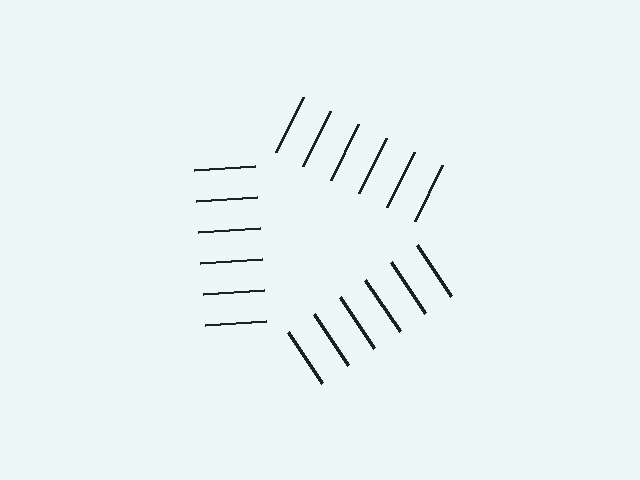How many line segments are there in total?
18 — 6 along each of the 3 edges.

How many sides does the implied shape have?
3 sides — the line-ends trace a triangle.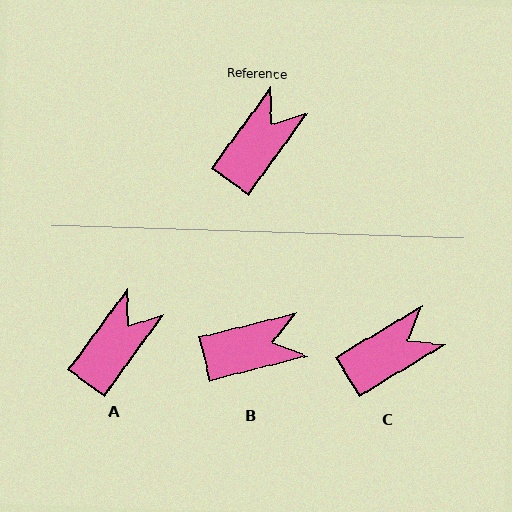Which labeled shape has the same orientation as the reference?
A.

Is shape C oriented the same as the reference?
No, it is off by about 23 degrees.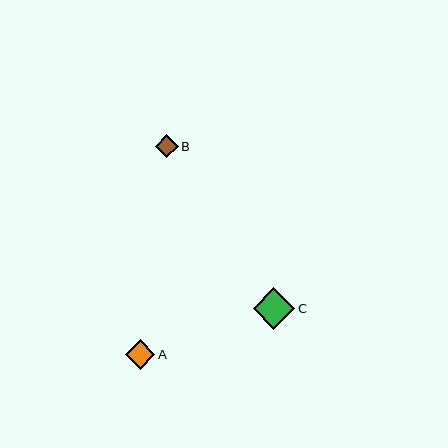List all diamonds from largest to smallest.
From largest to smallest: C, A, B.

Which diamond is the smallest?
Diamond B is the smallest with a size of approximately 23 pixels.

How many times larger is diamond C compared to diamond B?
Diamond C is approximately 1.8 times the size of diamond B.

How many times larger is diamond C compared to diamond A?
Diamond C is approximately 1.4 times the size of diamond A.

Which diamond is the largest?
Diamond C is the largest with a size of approximately 42 pixels.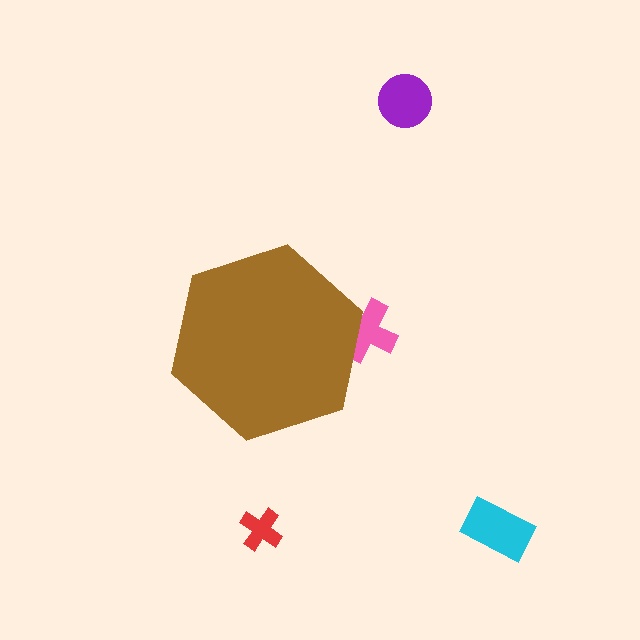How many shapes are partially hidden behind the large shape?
1 shape is partially hidden.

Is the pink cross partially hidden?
Yes, the pink cross is partially hidden behind the brown hexagon.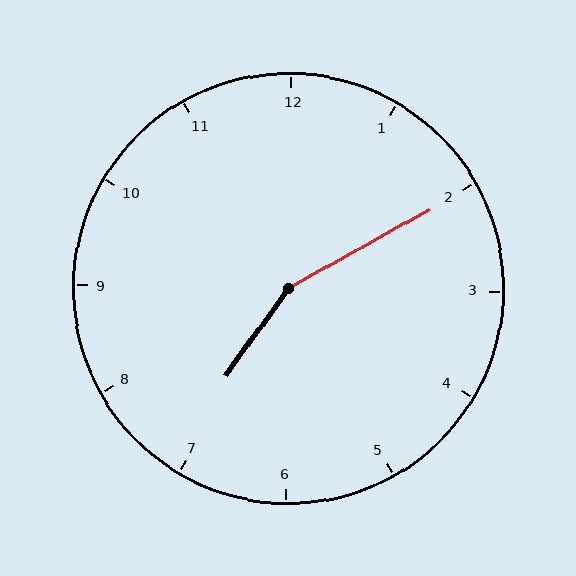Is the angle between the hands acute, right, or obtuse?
It is obtuse.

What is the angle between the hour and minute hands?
Approximately 155 degrees.